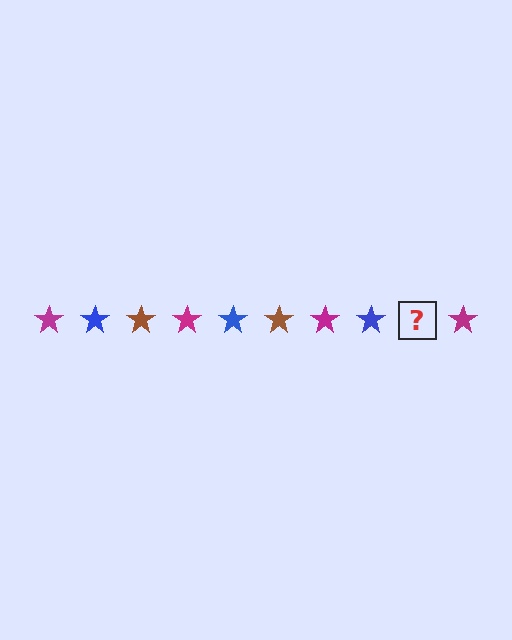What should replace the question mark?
The question mark should be replaced with a brown star.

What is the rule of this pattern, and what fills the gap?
The rule is that the pattern cycles through magenta, blue, brown stars. The gap should be filled with a brown star.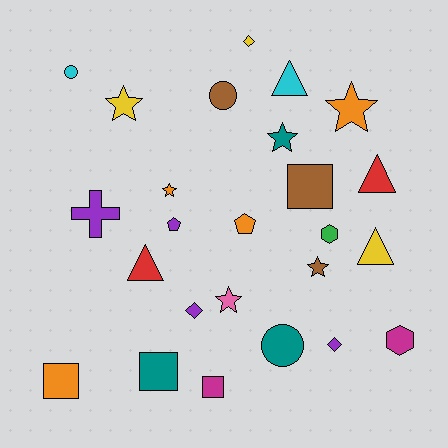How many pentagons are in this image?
There are 2 pentagons.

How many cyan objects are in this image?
There are 2 cyan objects.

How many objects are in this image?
There are 25 objects.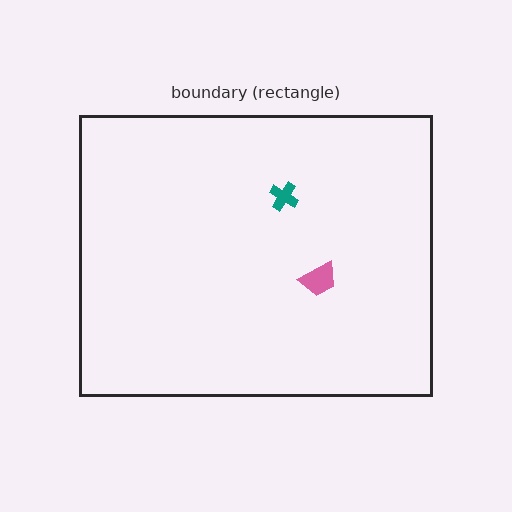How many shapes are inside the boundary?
2 inside, 0 outside.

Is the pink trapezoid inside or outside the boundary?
Inside.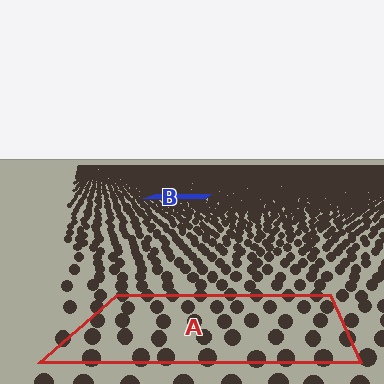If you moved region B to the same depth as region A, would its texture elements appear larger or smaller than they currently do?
They would appear larger. At a closer depth, the same texture elements are projected at a bigger on-screen size.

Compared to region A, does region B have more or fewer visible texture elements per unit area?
Region B has more texture elements per unit area — they are packed more densely because it is farther away.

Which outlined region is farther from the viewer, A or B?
Region B is farther from the viewer — the texture elements inside it appear smaller and more densely packed.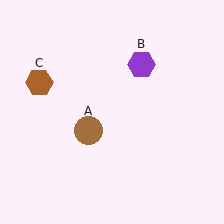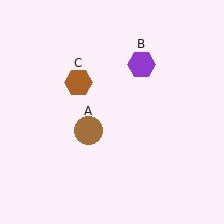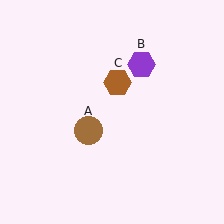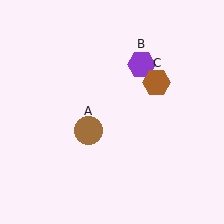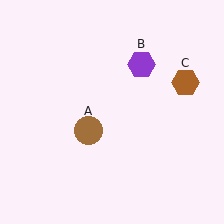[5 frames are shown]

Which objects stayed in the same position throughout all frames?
Brown circle (object A) and purple hexagon (object B) remained stationary.